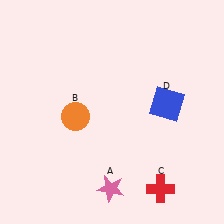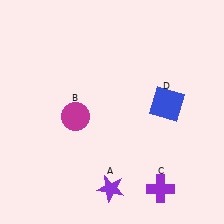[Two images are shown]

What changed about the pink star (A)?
In Image 1, A is pink. In Image 2, it changed to purple.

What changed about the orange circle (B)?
In Image 1, B is orange. In Image 2, it changed to magenta.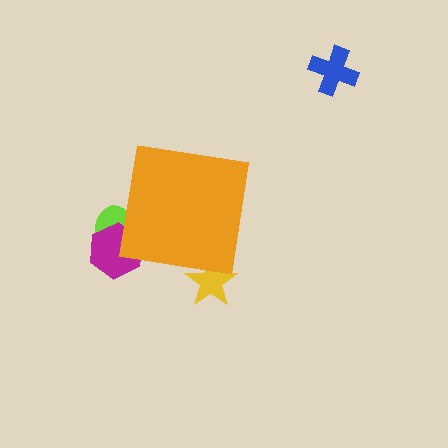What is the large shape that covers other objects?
An orange square.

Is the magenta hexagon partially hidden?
Yes, the magenta hexagon is partially hidden behind the orange square.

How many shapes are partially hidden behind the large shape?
3 shapes are partially hidden.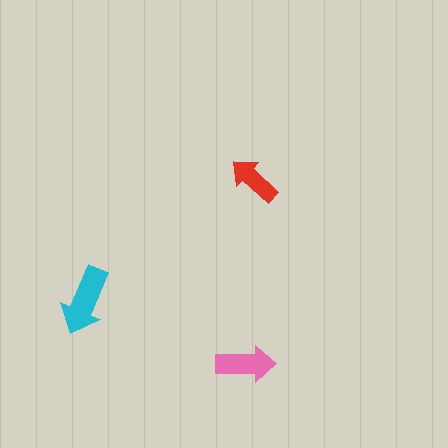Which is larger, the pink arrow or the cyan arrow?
The cyan one.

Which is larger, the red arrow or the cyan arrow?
The cyan one.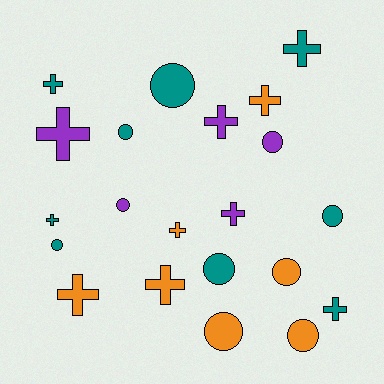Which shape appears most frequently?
Cross, with 11 objects.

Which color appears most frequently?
Teal, with 9 objects.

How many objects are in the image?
There are 21 objects.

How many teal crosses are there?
There are 4 teal crosses.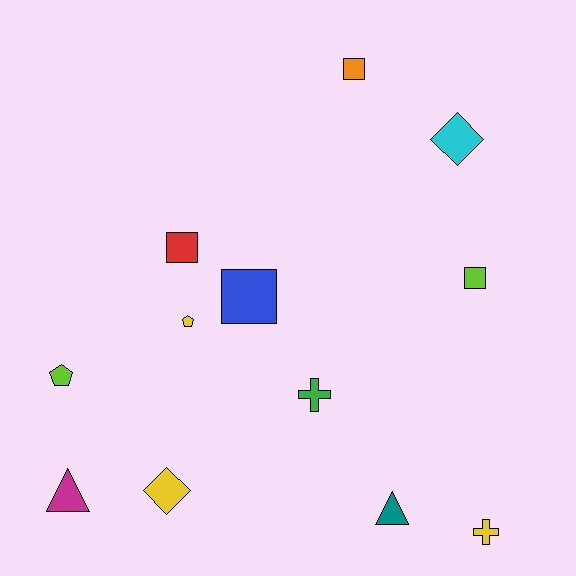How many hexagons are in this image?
There are no hexagons.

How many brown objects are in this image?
There are no brown objects.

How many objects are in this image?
There are 12 objects.